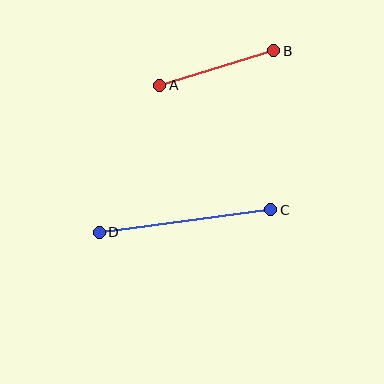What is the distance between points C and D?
The distance is approximately 173 pixels.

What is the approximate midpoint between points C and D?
The midpoint is at approximately (185, 221) pixels.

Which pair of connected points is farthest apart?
Points C and D are farthest apart.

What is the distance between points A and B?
The distance is approximately 119 pixels.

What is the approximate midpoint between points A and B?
The midpoint is at approximately (217, 68) pixels.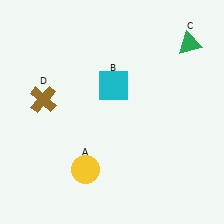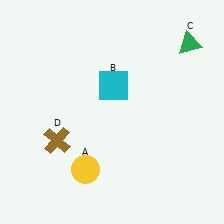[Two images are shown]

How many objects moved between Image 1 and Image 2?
1 object moved between the two images.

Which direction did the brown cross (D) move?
The brown cross (D) moved down.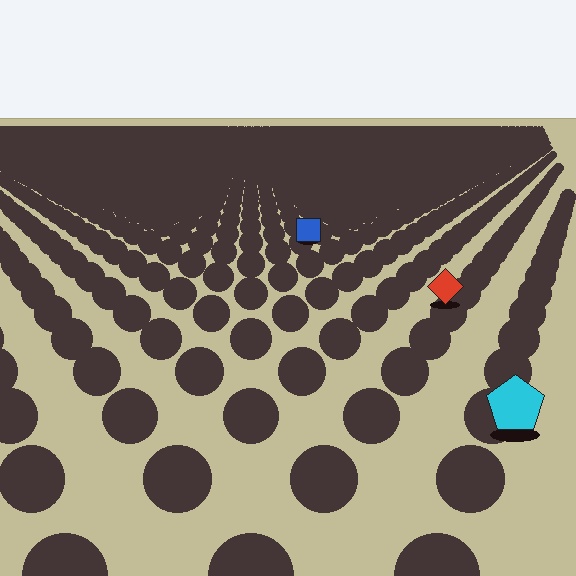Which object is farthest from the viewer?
The blue square is farthest from the viewer. It appears smaller and the ground texture around it is denser.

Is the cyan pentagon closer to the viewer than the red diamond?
Yes. The cyan pentagon is closer — you can tell from the texture gradient: the ground texture is coarser near it.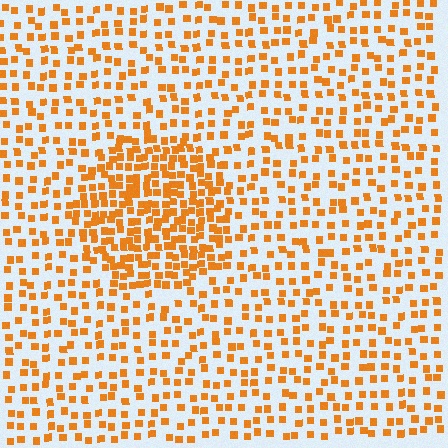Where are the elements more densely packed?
The elements are more densely packed inside the circle boundary.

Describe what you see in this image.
The image contains small orange elements arranged at two different densities. A circle-shaped region is visible where the elements are more densely packed than the surrounding area.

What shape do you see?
I see a circle.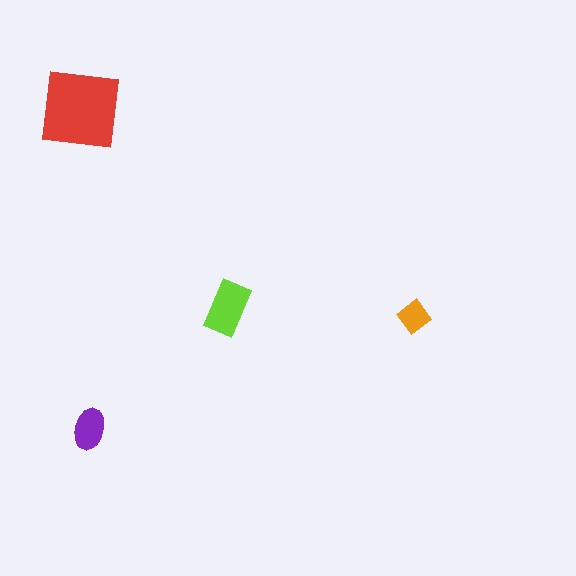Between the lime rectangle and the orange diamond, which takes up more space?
The lime rectangle.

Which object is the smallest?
The orange diamond.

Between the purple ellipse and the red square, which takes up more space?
The red square.